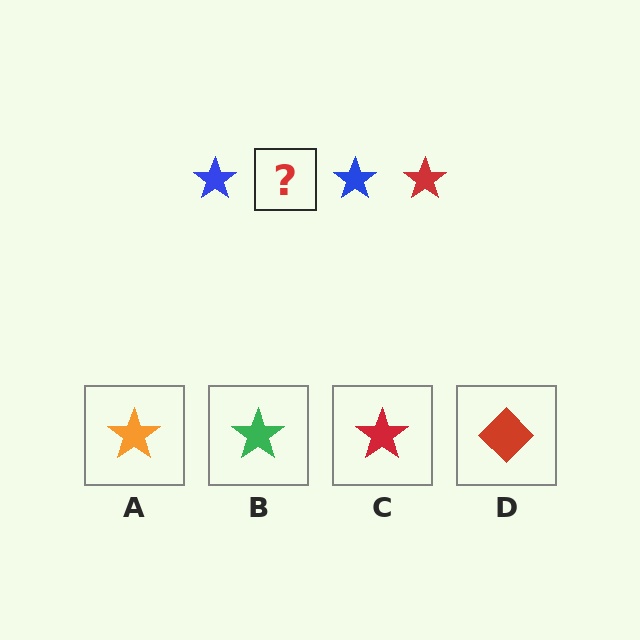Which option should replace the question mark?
Option C.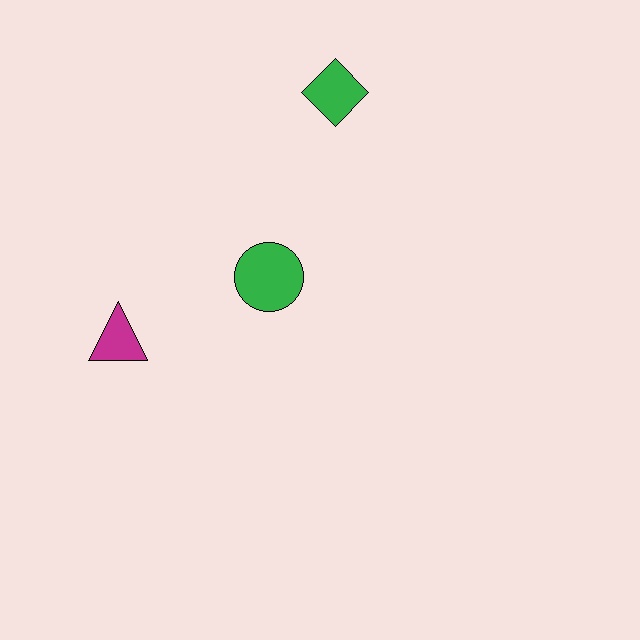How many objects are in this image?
There are 3 objects.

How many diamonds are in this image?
There is 1 diamond.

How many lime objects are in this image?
There are no lime objects.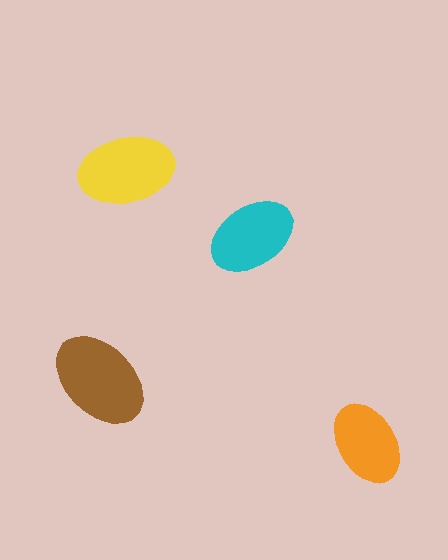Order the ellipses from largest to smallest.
the brown one, the yellow one, the cyan one, the orange one.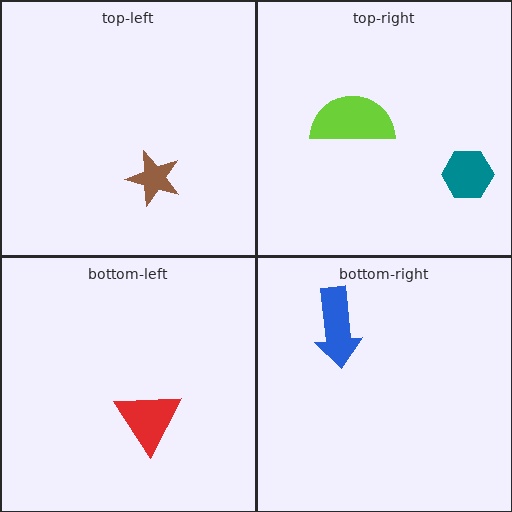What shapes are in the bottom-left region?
The red triangle.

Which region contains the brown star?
The top-left region.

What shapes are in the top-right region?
The lime semicircle, the teal hexagon.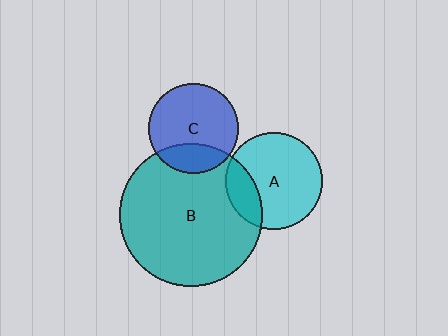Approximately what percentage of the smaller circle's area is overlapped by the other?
Approximately 25%.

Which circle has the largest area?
Circle B (teal).